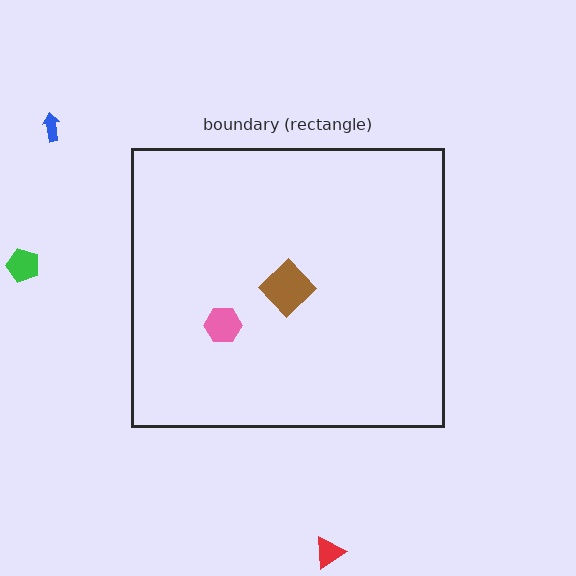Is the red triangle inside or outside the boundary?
Outside.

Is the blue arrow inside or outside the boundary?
Outside.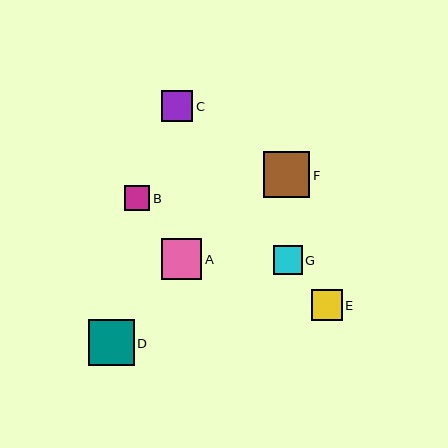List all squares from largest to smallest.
From largest to smallest: F, D, A, C, E, G, B.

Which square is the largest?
Square F is the largest with a size of approximately 46 pixels.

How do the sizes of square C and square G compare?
Square C and square G are approximately the same size.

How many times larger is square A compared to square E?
Square A is approximately 1.3 times the size of square E.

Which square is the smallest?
Square B is the smallest with a size of approximately 25 pixels.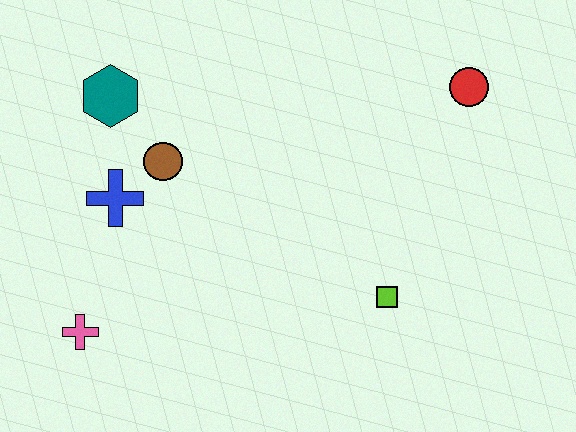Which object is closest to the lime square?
The red circle is closest to the lime square.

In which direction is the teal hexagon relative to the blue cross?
The teal hexagon is above the blue cross.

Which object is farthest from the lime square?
The teal hexagon is farthest from the lime square.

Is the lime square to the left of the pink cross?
No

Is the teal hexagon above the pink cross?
Yes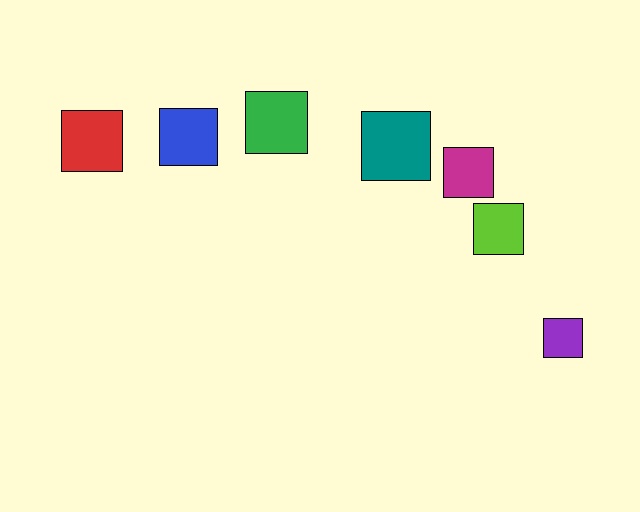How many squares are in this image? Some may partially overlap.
There are 7 squares.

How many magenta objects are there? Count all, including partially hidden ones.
There is 1 magenta object.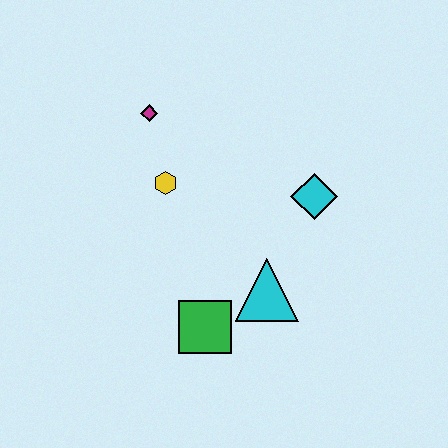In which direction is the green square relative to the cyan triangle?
The green square is to the left of the cyan triangle.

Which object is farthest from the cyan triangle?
The magenta diamond is farthest from the cyan triangle.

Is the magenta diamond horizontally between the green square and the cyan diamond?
No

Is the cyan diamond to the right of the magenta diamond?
Yes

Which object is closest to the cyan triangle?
The green square is closest to the cyan triangle.